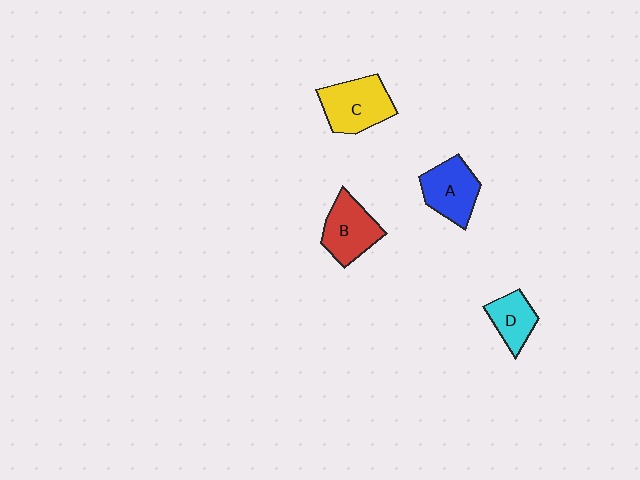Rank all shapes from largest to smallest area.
From largest to smallest: C (yellow), B (red), A (blue), D (cyan).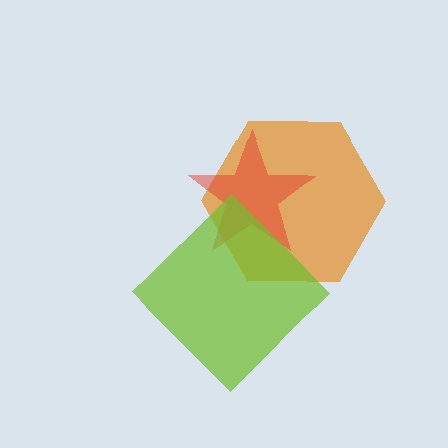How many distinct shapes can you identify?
There are 3 distinct shapes: an orange hexagon, a red star, a lime diamond.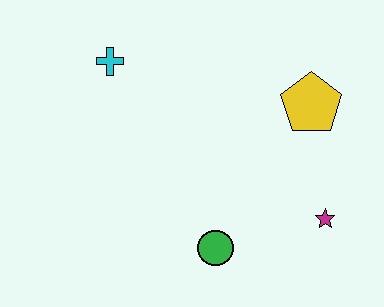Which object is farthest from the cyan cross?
The magenta star is farthest from the cyan cross.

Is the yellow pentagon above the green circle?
Yes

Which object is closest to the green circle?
The magenta star is closest to the green circle.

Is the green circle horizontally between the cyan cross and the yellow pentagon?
Yes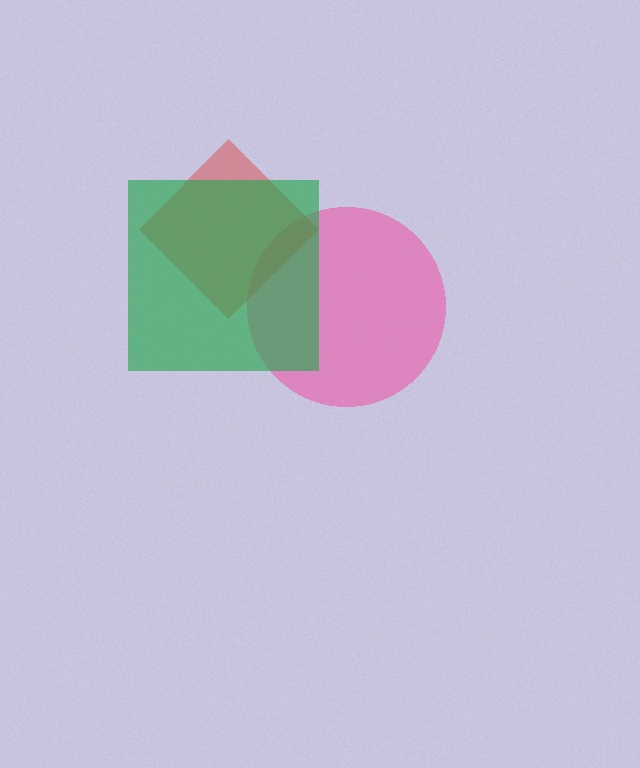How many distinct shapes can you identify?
There are 3 distinct shapes: a pink circle, a red diamond, a green square.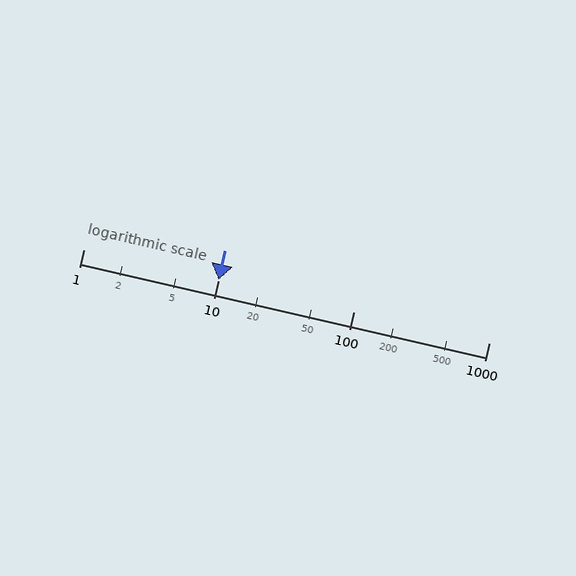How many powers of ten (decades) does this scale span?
The scale spans 3 decades, from 1 to 1000.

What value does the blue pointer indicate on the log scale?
The pointer indicates approximately 10.